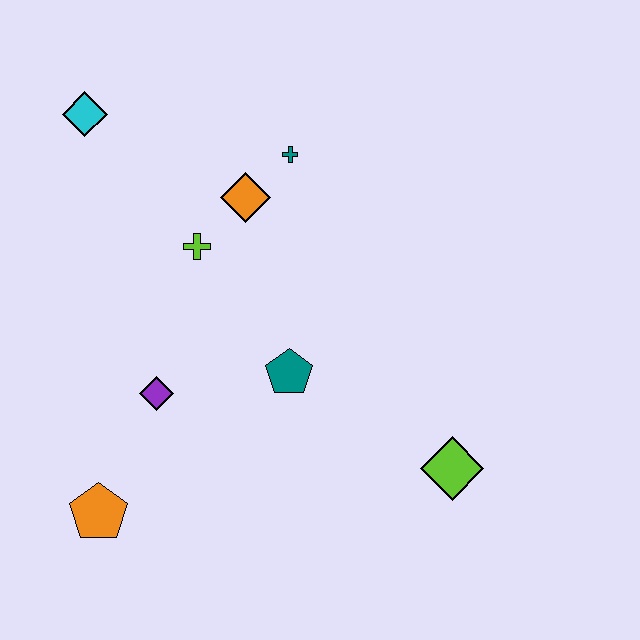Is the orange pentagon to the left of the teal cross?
Yes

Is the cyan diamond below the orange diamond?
No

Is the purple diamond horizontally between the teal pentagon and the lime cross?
No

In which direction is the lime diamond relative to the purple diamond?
The lime diamond is to the right of the purple diamond.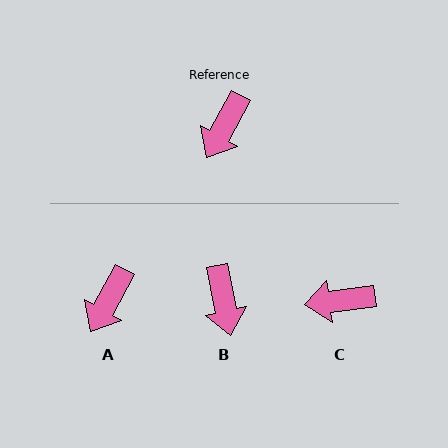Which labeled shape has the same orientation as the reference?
A.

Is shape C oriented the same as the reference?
No, it is off by about 54 degrees.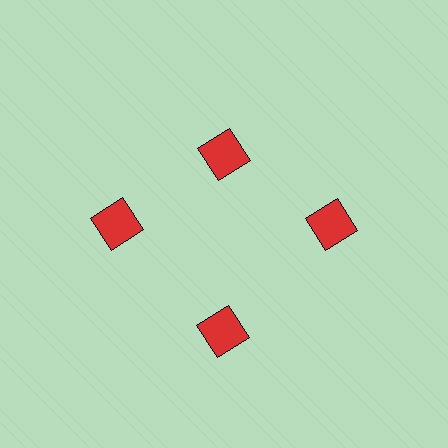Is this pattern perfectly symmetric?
No. The 4 red squares are arranged in a ring, but one element near the 12 o'clock position is pulled inward toward the center, breaking the 4-fold rotational symmetry.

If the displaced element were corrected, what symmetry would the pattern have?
It would have 4-fold rotational symmetry — the pattern would map onto itself every 90 degrees.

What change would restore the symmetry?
The symmetry would be restored by moving it outward, back onto the ring so that all 4 squares sit at equal angles and equal distance from the center.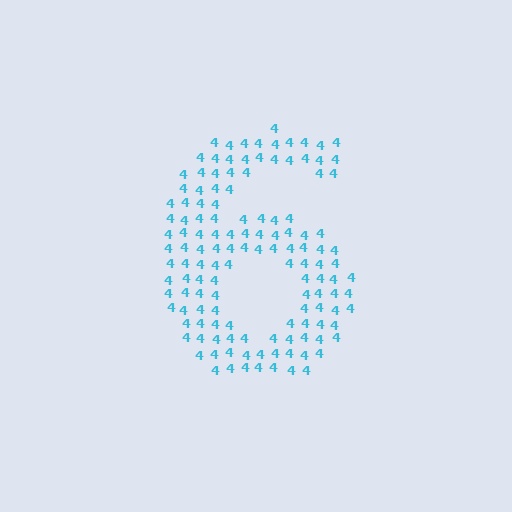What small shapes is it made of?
It is made of small digit 4's.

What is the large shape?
The large shape is the digit 6.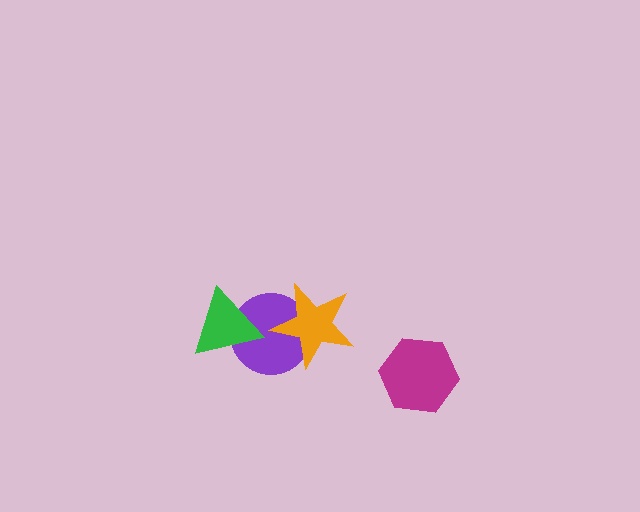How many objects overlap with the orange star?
1 object overlaps with the orange star.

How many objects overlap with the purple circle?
2 objects overlap with the purple circle.